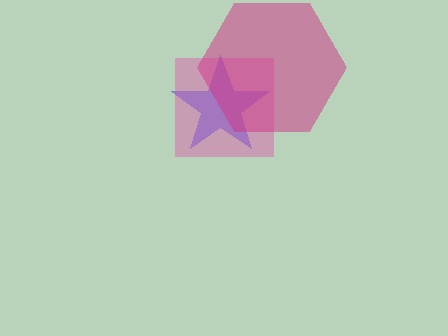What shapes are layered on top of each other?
The layered shapes are: a blue star, a pink square, a magenta hexagon.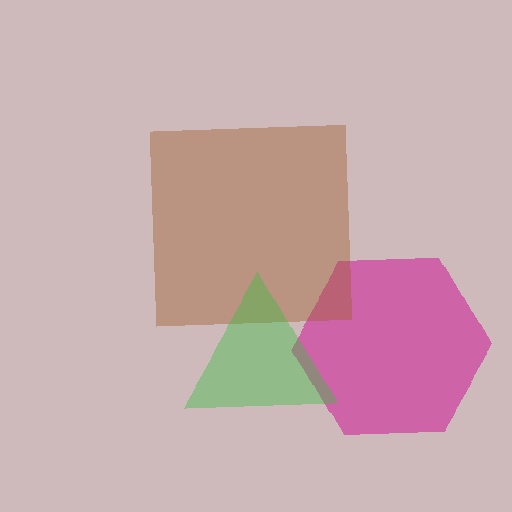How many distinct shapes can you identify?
There are 3 distinct shapes: a magenta hexagon, a brown square, a green triangle.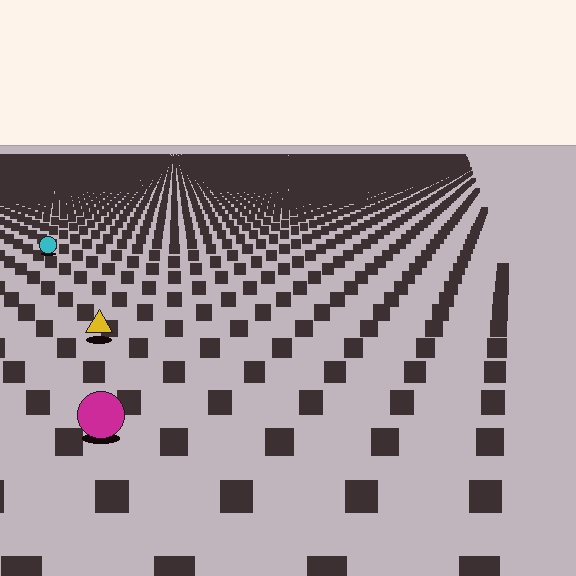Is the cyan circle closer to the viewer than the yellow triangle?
No. The yellow triangle is closer — you can tell from the texture gradient: the ground texture is coarser near it.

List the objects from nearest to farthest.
From nearest to farthest: the magenta circle, the yellow triangle, the cyan circle.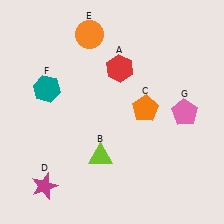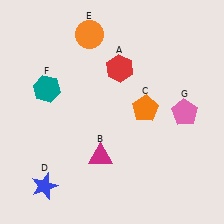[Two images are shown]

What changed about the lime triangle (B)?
In Image 1, B is lime. In Image 2, it changed to magenta.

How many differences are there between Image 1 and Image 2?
There are 2 differences between the two images.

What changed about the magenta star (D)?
In Image 1, D is magenta. In Image 2, it changed to blue.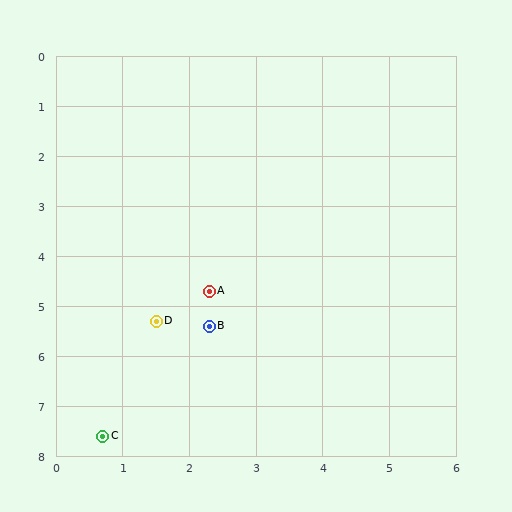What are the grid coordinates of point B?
Point B is at approximately (2.3, 5.4).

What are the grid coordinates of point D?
Point D is at approximately (1.5, 5.3).